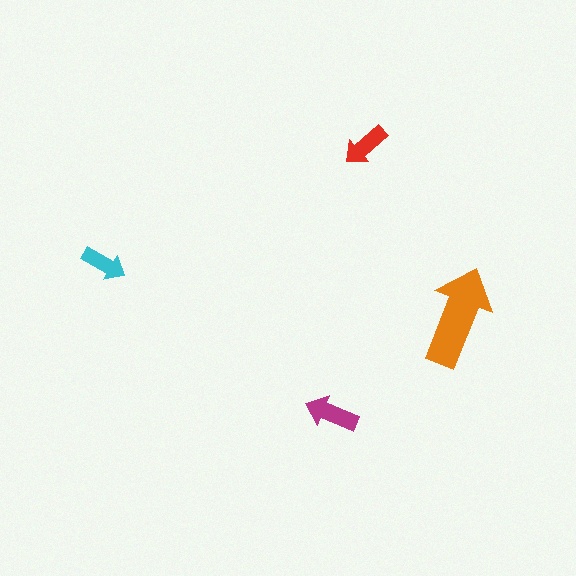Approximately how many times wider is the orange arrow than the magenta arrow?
About 2 times wider.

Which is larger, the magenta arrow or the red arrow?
The magenta one.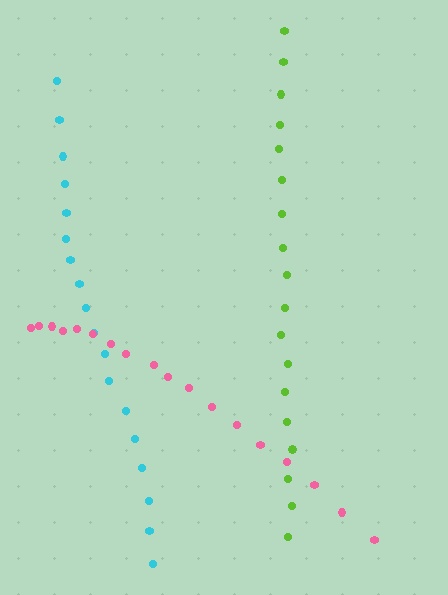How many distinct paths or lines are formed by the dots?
There are 3 distinct paths.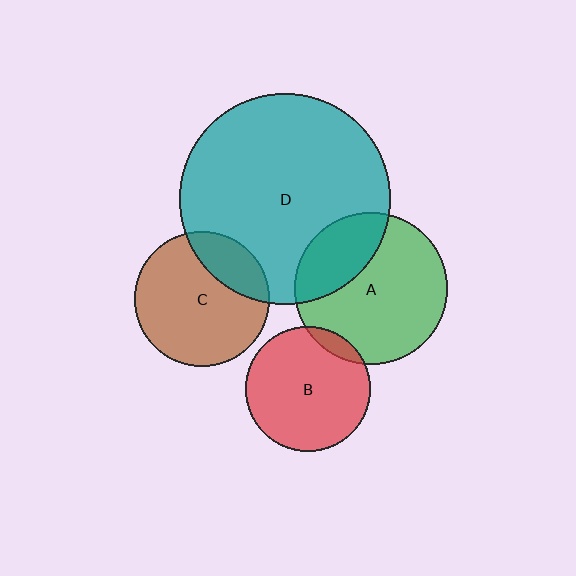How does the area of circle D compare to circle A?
Approximately 1.9 times.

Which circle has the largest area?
Circle D (teal).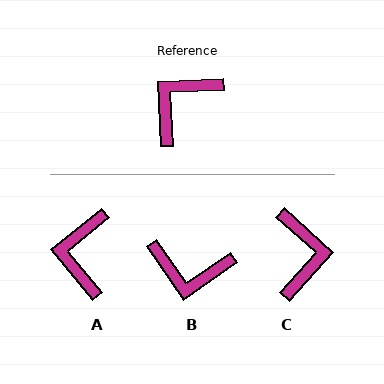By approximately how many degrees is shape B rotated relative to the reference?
Approximately 122 degrees counter-clockwise.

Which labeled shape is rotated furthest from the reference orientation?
C, about 135 degrees away.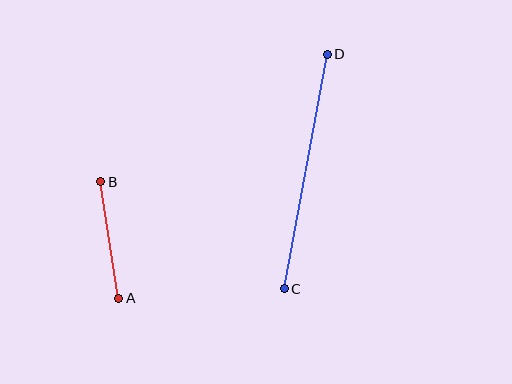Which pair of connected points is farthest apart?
Points C and D are farthest apart.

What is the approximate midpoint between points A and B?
The midpoint is at approximately (110, 240) pixels.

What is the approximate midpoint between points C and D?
The midpoint is at approximately (306, 172) pixels.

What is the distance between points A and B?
The distance is approximately 118 pixels.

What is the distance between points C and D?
The distance is approximately 238 pixels.